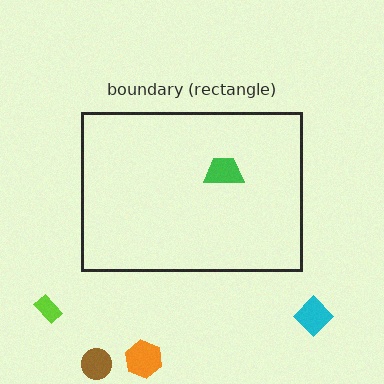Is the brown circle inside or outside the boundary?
Outside.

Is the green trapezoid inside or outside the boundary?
Inside.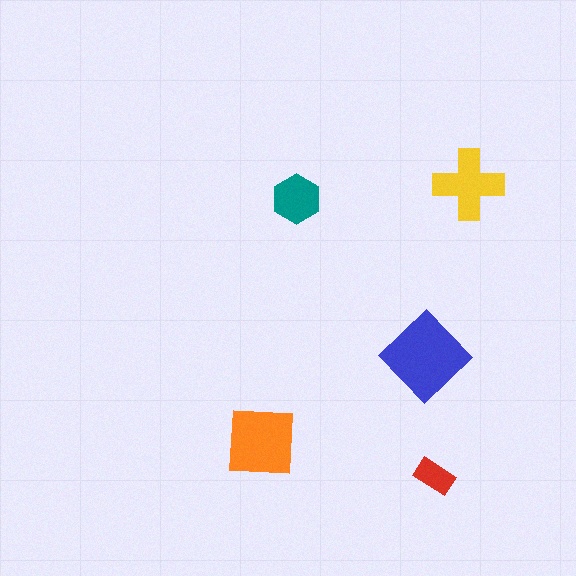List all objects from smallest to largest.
The red rectangle, the teal hexagon, the yellow cross, the orange square, the blue diamond.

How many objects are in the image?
There are 5 objects in the image.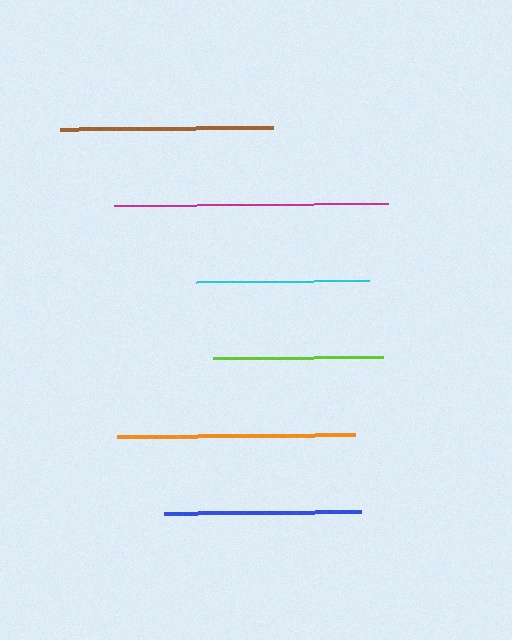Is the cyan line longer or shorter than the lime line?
The cyan line is longer than the lime line.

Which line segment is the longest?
The magenta line is the longest at approximately 274 pixels.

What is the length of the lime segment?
The lime segment is approximately 170 pixels long.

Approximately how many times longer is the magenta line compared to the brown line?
The magenta line is approximately 1.3 times the length of the brown line.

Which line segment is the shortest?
The lime line is the shortest at approximately 170 pixels.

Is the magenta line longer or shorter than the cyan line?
The magenta line is longer than the cyan line.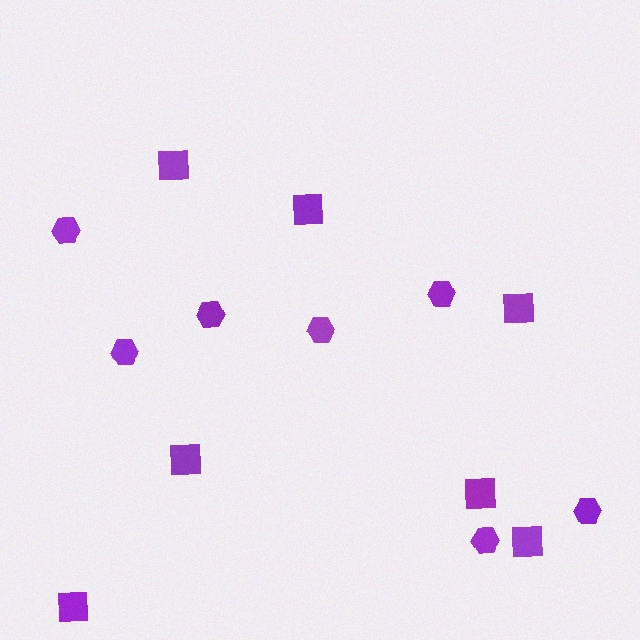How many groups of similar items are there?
There are 2 groups: one group of hexagons (7) and one group of squares (7).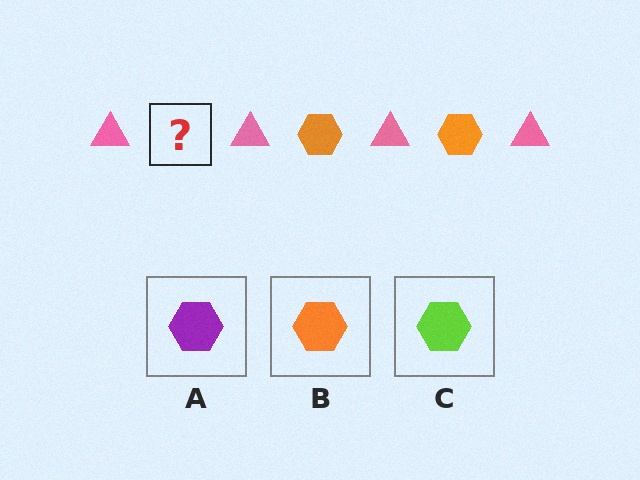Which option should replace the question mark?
Option B.